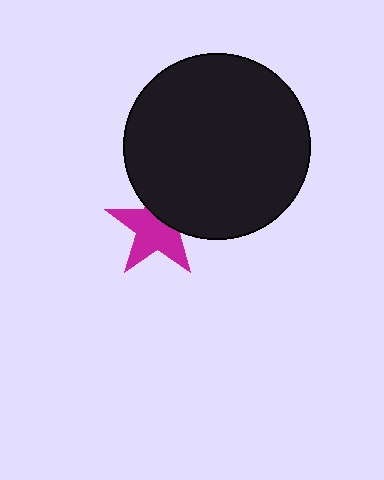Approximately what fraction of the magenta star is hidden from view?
Roughly 36% of the magenta star is hidden behind the black circle.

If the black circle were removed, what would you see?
You would see the complete magenta star.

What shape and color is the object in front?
The object in front is a black circle.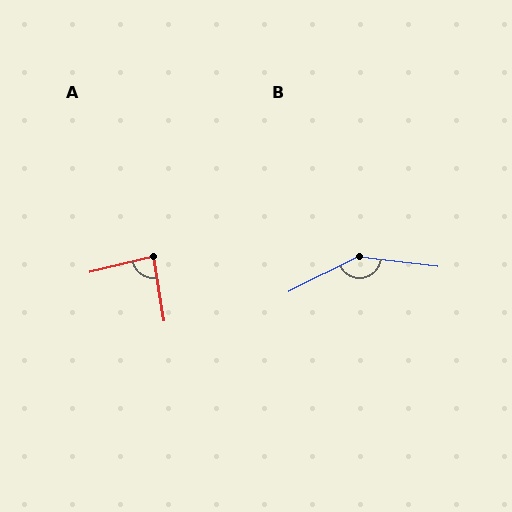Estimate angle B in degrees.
Approximately 146 degrees.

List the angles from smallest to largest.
A (86°), B (146°).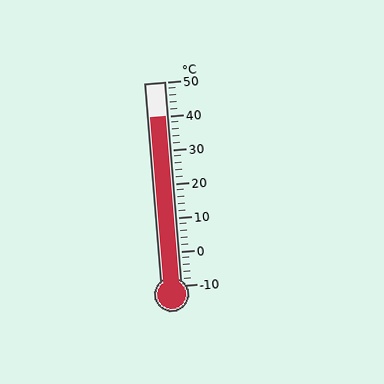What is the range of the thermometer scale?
The thermometer scale ranges from -10°C to 50°C.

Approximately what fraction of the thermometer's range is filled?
The thermometer is filled to approximately 85% of its range.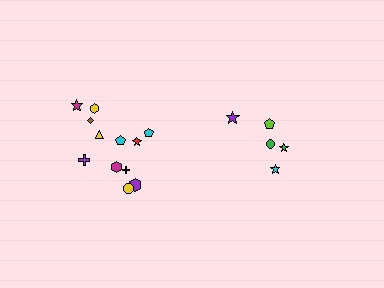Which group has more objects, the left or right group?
The left group.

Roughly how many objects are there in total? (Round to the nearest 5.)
Roughly 15 objects in total.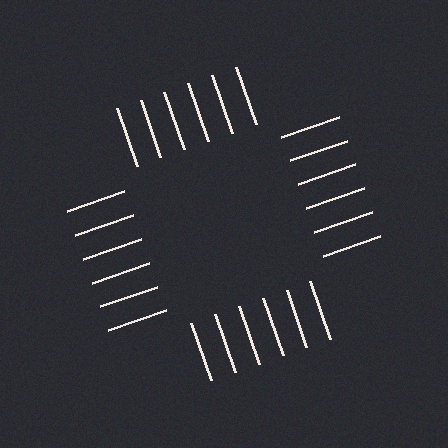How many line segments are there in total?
24 — 6 along each of the 4 edges.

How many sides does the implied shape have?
4 sides — the line-ends trace a square.